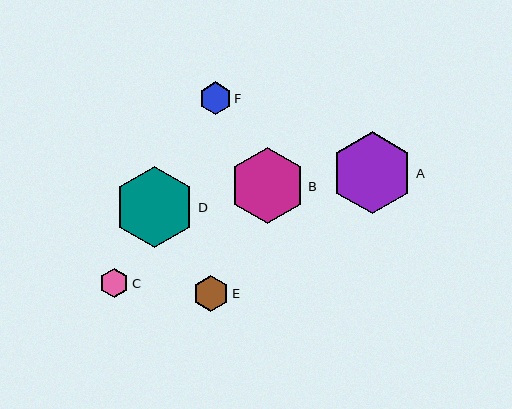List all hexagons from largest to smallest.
From largest to smallest: A, D, B, E, F, C.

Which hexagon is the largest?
Hexagon A is the largest with a size of approximately 82 pixels.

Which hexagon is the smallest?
Hexagon C is the smallest with a size of approximately 29 pixels.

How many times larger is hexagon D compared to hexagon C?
Hexagon D is approximately 2.8 times the size of hexagon C.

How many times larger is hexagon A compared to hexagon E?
Hexagon A is approximately 2.3 times the size of hexagon E.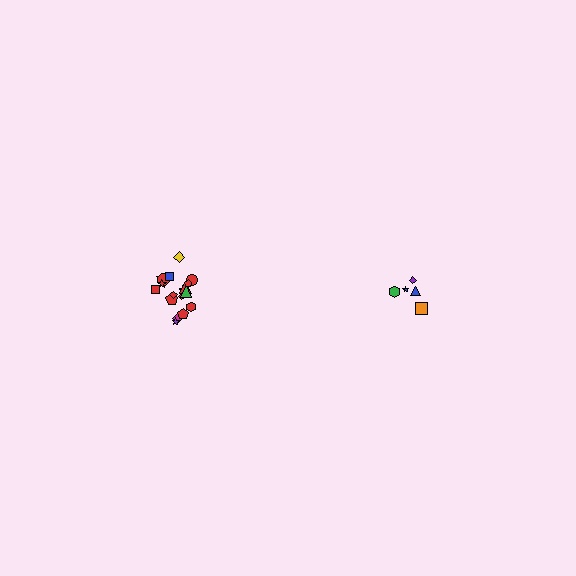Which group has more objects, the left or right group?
The left group.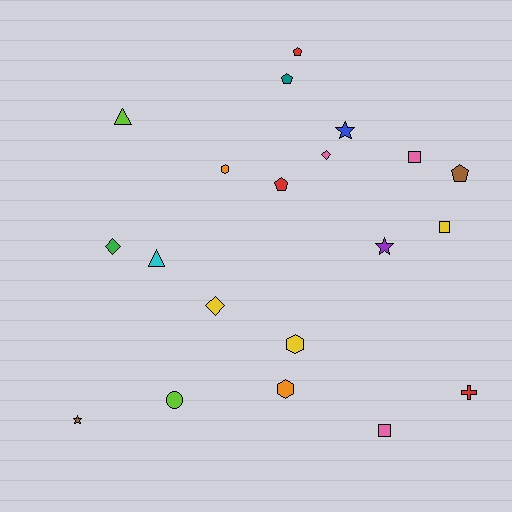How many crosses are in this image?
There is 1 cross.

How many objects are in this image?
There are 20 objects.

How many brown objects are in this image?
There are 2 brown objects.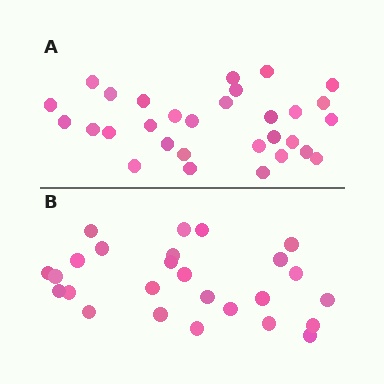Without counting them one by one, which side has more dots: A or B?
Region A (the top region) has more dots.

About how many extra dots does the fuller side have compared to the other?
Region A has about 4 more dots than region B.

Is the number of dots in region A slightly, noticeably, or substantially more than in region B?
Region A has only slightly more — the two regions are fairly close. The ratio is roughly 1.2 to 1.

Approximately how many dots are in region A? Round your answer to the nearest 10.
About 30 dots.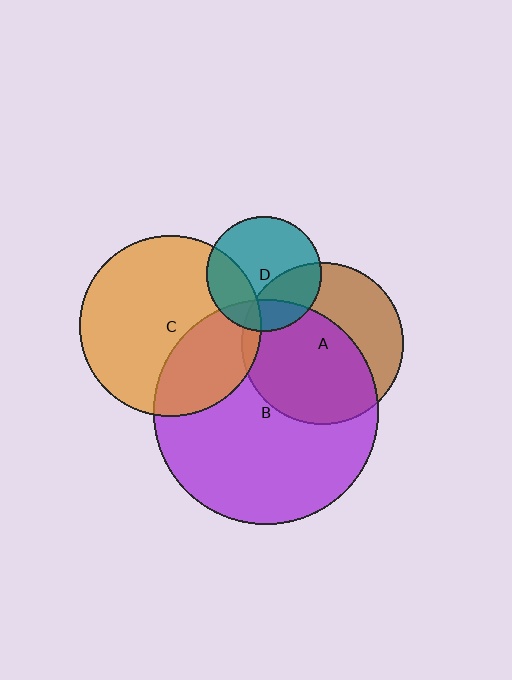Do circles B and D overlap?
Yes.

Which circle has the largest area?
Circle B (purple).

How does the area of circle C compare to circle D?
Approximately 2.5 times.